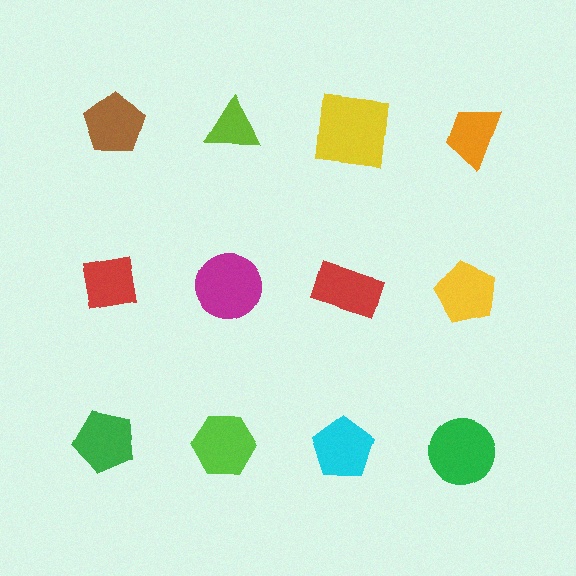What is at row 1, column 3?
A yellow square.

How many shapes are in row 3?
4 shapes.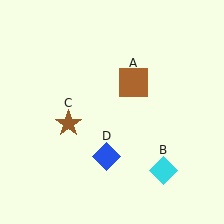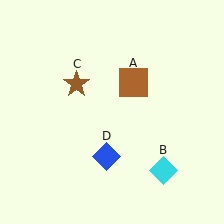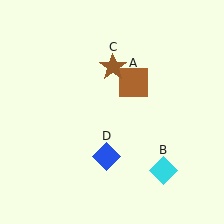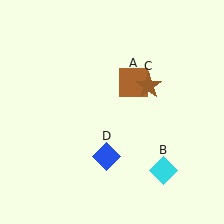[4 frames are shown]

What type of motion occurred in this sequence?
The brown star (object C) rotated clockwise around the center of the scene.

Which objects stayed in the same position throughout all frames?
Brown square (object A) and cyan diamond (object B) and blue diamond (object D) remained stationary.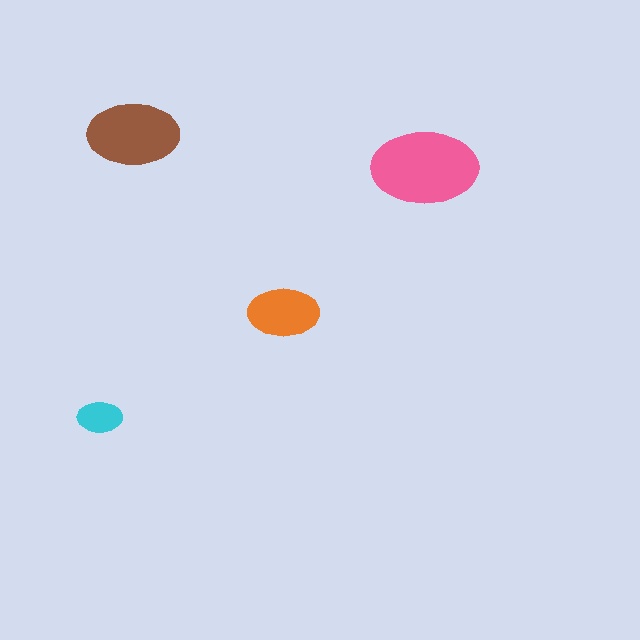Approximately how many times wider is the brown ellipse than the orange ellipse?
About 1.5 times wider.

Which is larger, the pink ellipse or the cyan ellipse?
The pink one.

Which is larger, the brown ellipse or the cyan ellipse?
The brown one.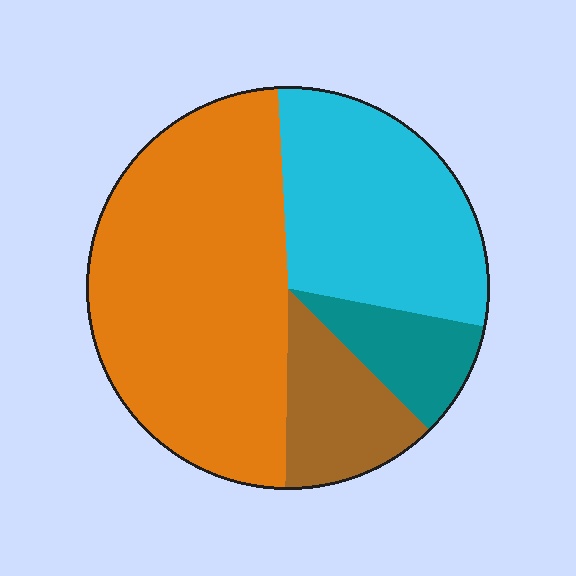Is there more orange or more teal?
Orange.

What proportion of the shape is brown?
Brown covers 13% of the shape.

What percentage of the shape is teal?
Teal takes up about one tenth (1/10) of the shape.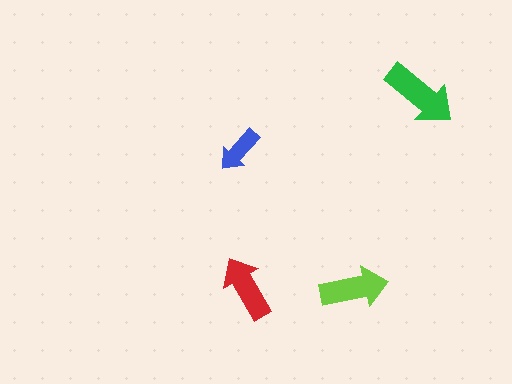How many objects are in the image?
There are 4 objects in the image.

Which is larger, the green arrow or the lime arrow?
The green one.